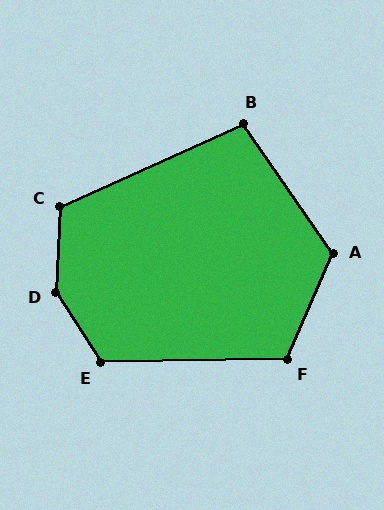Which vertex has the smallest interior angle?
B, at approximately 100 degrees.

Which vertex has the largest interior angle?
D, at approximately 145 degrees.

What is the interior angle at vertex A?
Approximately 122 degrees (obtuse).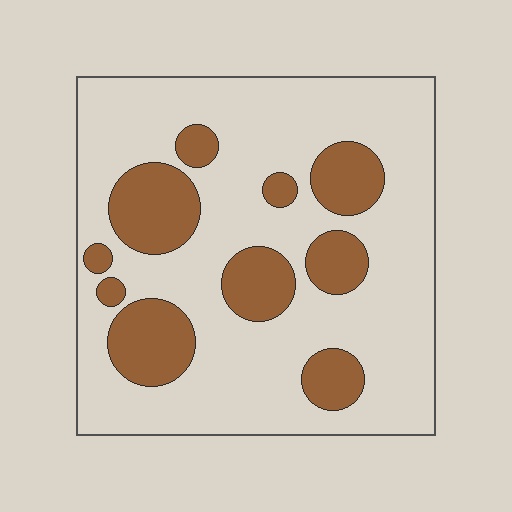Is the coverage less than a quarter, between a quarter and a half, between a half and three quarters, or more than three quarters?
Less than a quarter.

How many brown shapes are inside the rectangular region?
10.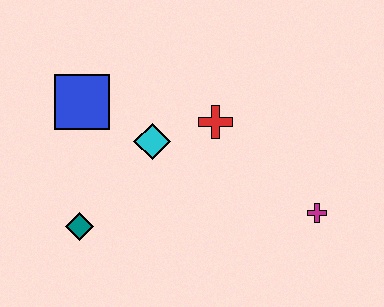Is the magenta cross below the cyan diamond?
Yes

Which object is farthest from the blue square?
The magenta cross is farthest from the blue square.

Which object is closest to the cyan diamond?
The red cross is closest to the cyan diamond.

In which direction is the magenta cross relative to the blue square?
The magenta cross is to the right of the blue square.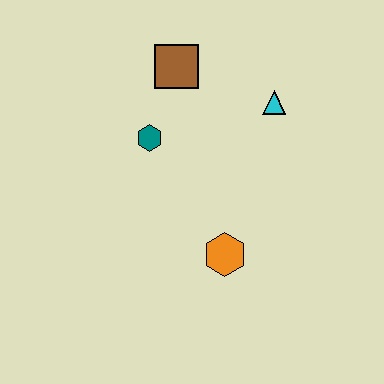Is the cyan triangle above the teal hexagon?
Yes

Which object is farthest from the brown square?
The orange hexagon is farthest from the brown square.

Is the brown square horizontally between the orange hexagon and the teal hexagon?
Yes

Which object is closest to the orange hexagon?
The teal hexagon is closest to the orange hexagon.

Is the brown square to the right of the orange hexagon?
No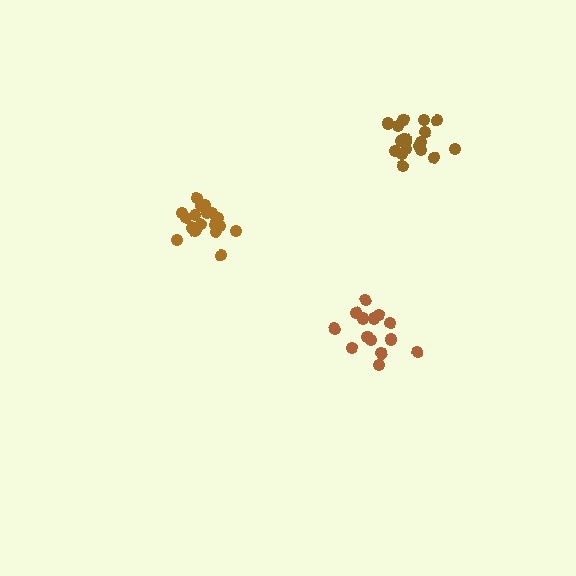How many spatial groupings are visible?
There are 3 spatial groupings.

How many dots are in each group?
Group 1: 14 dots, Group 2: 18 dots, Group 3: 19 dots (51 total).